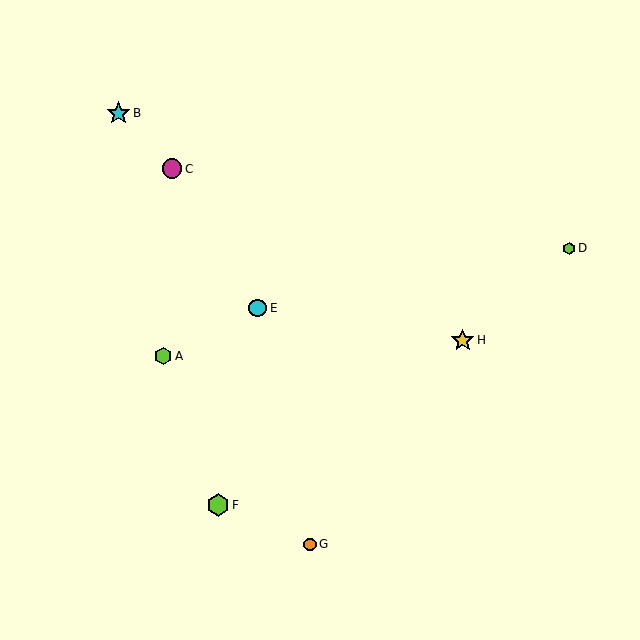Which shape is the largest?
The cyan star (labeled B) is the largest.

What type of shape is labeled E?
Shape E is a cyan circle.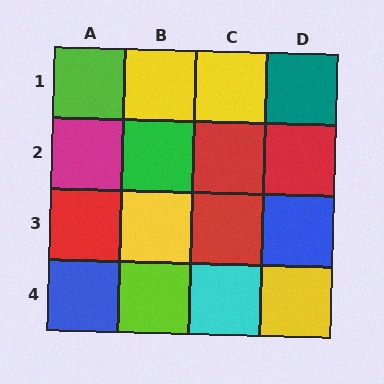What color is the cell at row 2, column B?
Green.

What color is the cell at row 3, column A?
Red.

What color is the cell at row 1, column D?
Teal.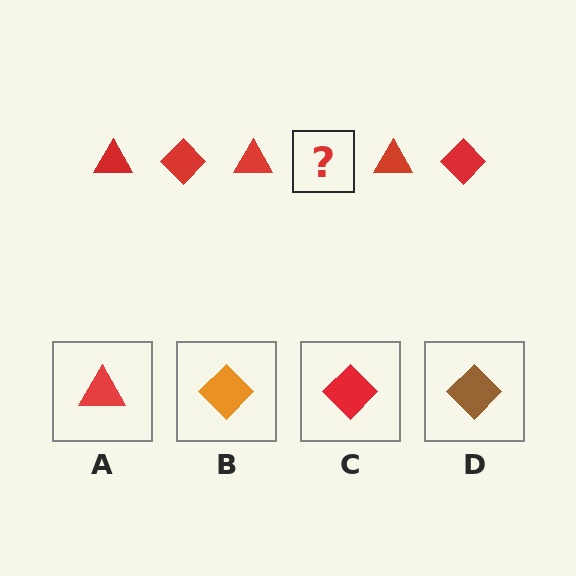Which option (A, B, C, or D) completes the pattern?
C.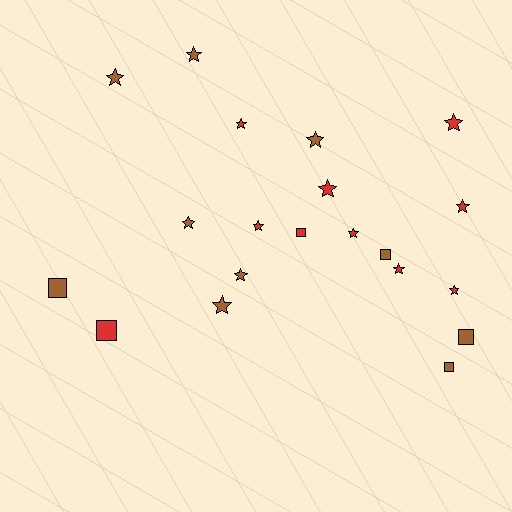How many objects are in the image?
There are 20 objects.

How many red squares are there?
There are 2 red squares.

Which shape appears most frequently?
Star, with 14 objects.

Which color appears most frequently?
Brown, with 10 objects.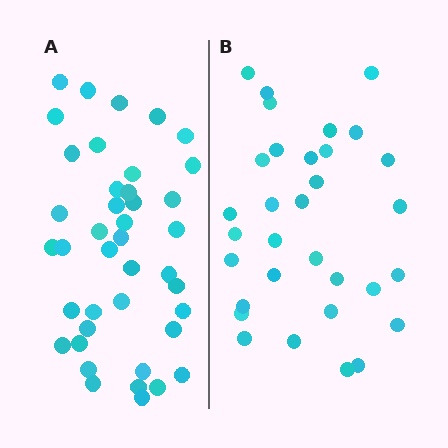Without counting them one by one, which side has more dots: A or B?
Region A (the left region) has more dots.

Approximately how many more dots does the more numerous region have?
Region A has roughly 8 or so more dots than region B.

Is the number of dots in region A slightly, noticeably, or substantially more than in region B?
Region A has noticeably more, but not dramatically so. The ratio is roughly 1.3 to 1.